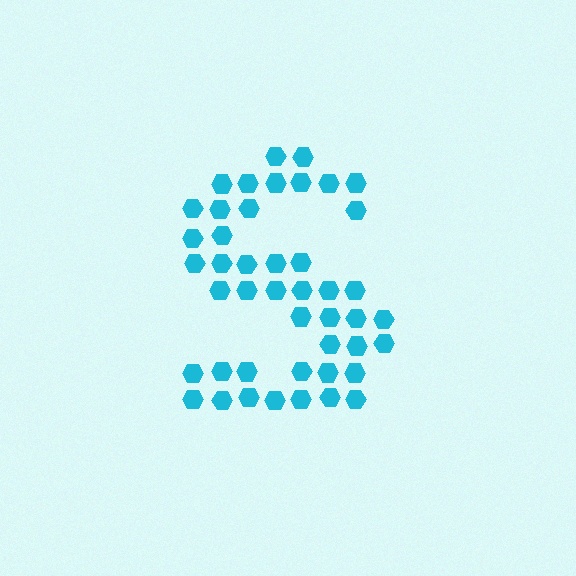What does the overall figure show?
The overall figure shows the letter S.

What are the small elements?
The small elements are hexagons.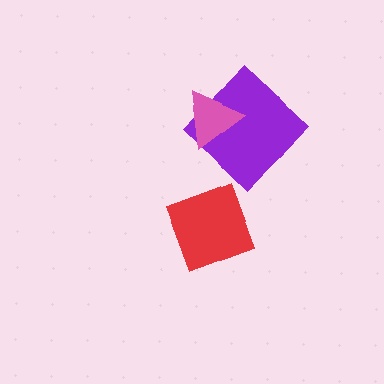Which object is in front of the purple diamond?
The pink triangle is in front of the purple diamond.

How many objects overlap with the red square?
0 objects overlap with the red square.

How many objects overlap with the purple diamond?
1 object overlaps with the purple diamond.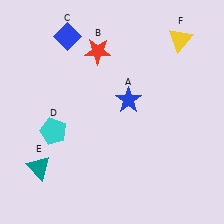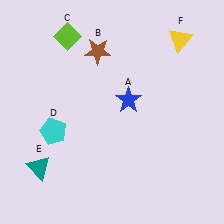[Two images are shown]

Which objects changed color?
B changed from red to brown. C changed from blue to lime.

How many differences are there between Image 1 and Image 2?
There are 2 differences between the two images.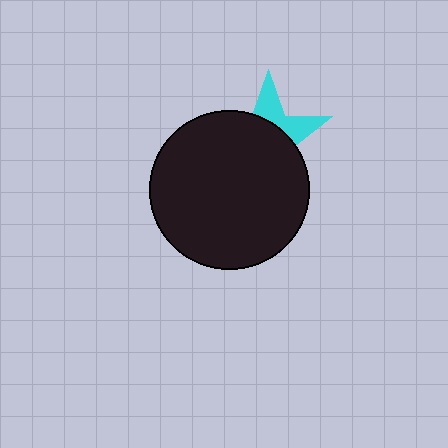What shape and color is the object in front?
The object in front is a black circle.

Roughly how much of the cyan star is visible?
A small part of it is visible (roughly 32%).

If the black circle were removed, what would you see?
You would see the complete cyan star.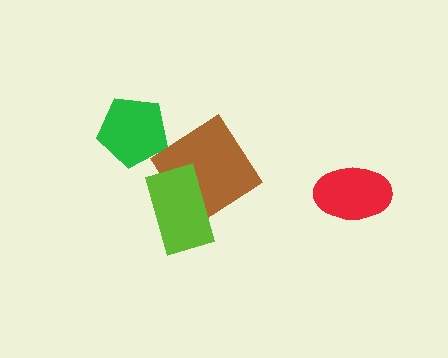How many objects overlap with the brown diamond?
1 object overlaps with the brown diamond.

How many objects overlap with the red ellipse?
0 objects overlap with the red ellipse.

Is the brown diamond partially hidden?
Yes, it is partially covered by another shape.